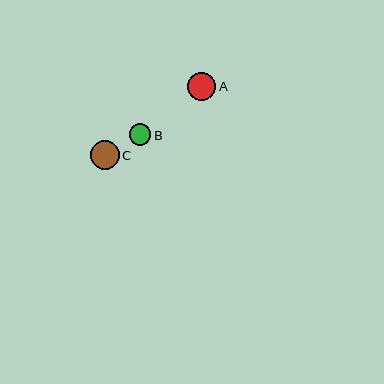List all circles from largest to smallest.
From largest to smallest: C, A, B.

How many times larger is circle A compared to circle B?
Circle A is approximately 1.3 times the size of circle B.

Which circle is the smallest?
Circle B is the smallest with a size of approximately 22 pixels.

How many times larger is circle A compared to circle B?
Circle A is approximately 1.3 times the size of circle B.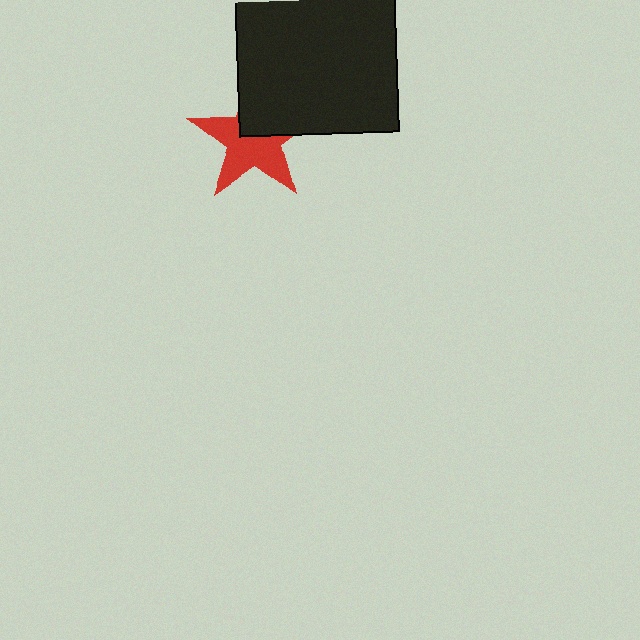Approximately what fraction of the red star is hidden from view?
Roughly 39% of the red star is hidden behind the black square.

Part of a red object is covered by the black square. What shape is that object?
It is a star.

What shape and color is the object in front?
The object in front is a black square.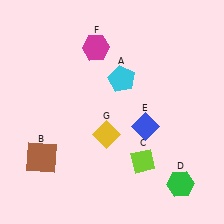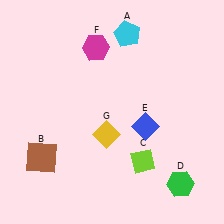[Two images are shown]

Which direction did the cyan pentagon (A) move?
The cyan pentagon (A) moved up.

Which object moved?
The cyan pentagon (A) moved up.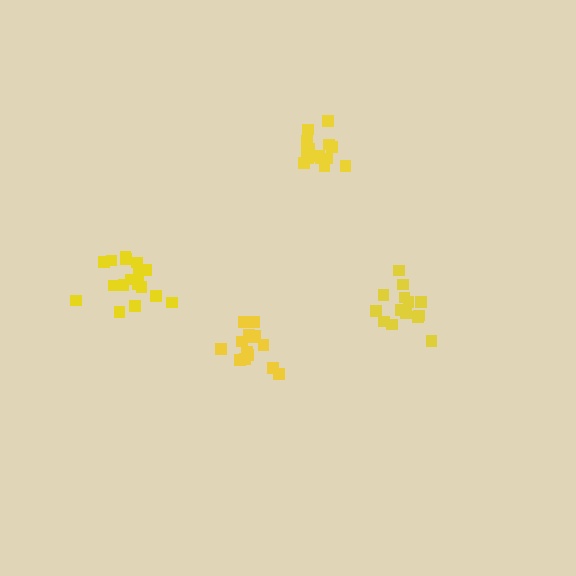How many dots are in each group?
Group 1: 14 dots, Group 2: 14 dots, Group 3: 14 dots, Group 4: 17 dots (59 total).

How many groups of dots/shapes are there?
There are 4 groups.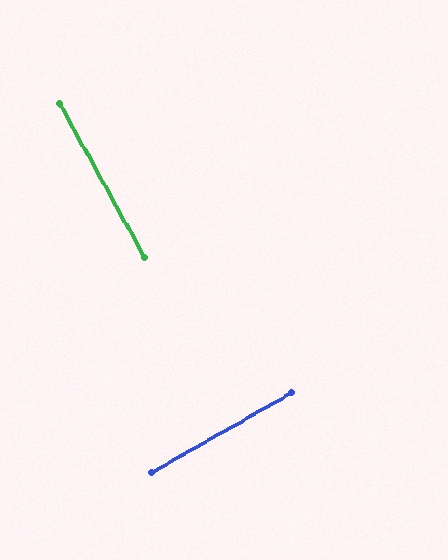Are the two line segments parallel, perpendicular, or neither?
Perpendicular — they meet at approximately 89°.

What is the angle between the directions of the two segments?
Approximately 89 degrees.